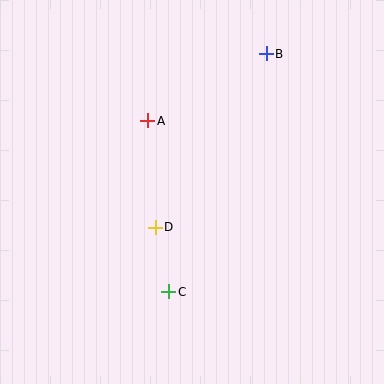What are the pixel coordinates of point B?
Point B is at (266, 54).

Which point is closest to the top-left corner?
Point A is closest to the top-left corner.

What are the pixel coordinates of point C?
Point C is at (169, 292).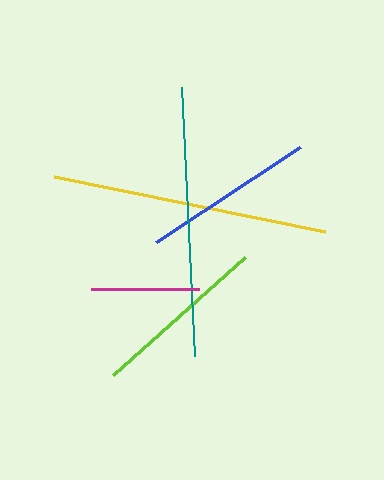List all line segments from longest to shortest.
From longest to shortest: yellow, teal, lime, blue, magenta.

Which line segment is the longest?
The yellow line is the longest at approximately 277 pixels.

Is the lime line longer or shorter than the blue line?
The lime line is longer than the blue line.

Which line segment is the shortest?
The magenta line is the shortest at approximately 108 pixels.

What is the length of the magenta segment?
The magenta segment is approximately 108 pixels long.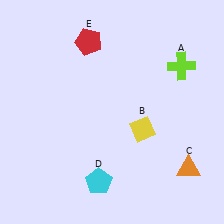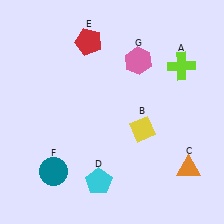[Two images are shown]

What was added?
A teal circle (F), a pink hexagon (G) were added in Image 2.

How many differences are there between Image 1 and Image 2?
There are 2 differences between the two images.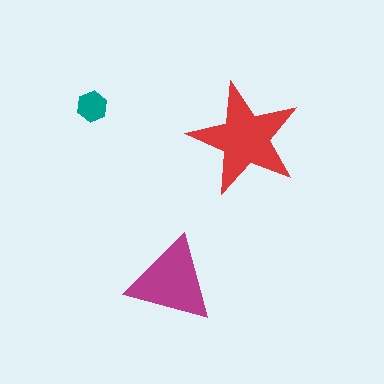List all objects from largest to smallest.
The red star, the magenta triangle, the teal hexagon.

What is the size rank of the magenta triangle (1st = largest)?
2nd.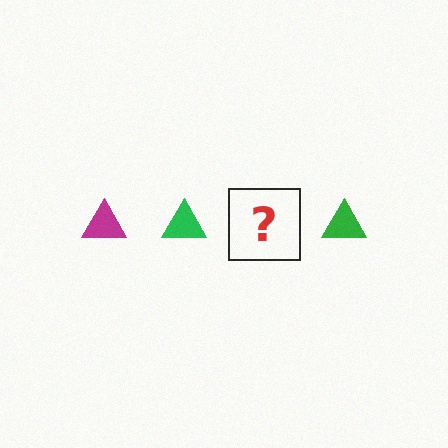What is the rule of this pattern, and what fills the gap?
The rule is that the pattern cycles through magenta, green triangles. The gap should be filled with a magenta triangle.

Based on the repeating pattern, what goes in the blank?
The blank should be a magenta triangle.